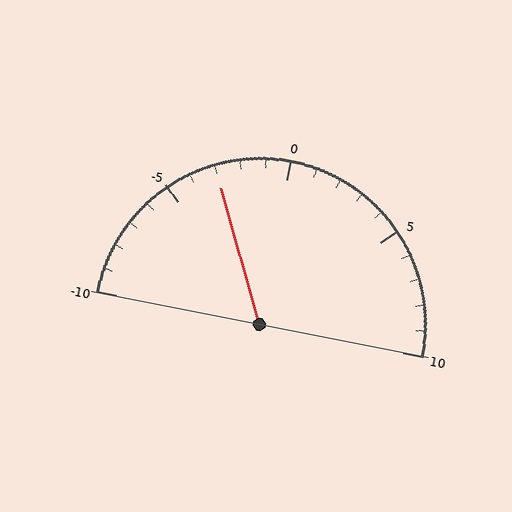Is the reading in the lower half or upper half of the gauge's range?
The reading is in the lower half of the range (-10 to 10).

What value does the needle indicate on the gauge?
The needle indicates approximately -3.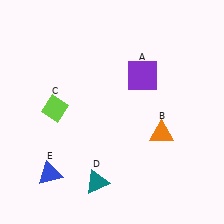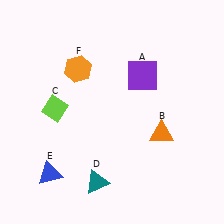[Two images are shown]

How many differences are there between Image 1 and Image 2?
There is 1 difference between the two images.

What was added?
An orange hexagon (F) was added in Image 2.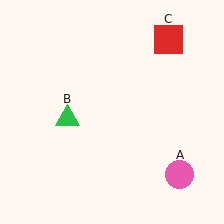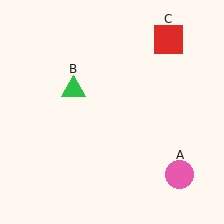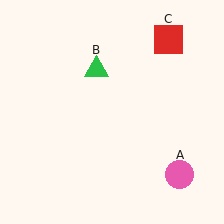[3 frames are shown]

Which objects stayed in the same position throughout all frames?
Pink circle (object A) and red square (object C) remained stationary.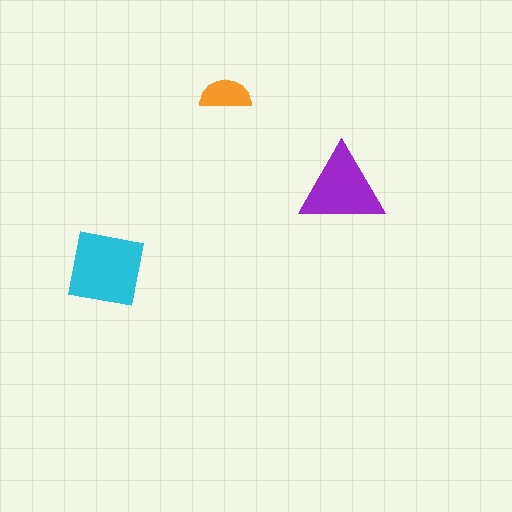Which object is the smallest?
The orange semicircle.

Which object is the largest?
The cyan square.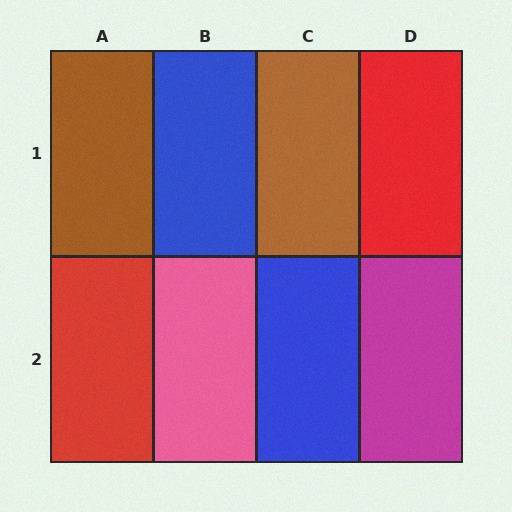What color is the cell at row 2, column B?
Pink.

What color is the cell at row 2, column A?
Red.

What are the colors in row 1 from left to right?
Brown, blue, brown, red.